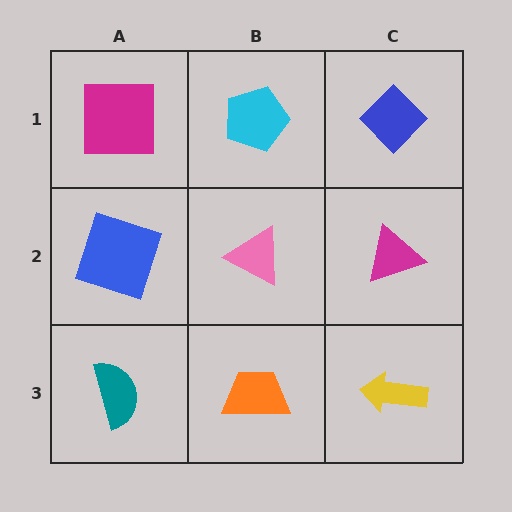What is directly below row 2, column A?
A teal semicircle.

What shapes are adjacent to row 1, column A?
A blue square (row 2, column A), a cyan pentagon (row 1, column B).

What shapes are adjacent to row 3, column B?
A pink triangle (row 2, column B), a teal semicircle (row 3, column A), a yellow arrow (row 3, column C).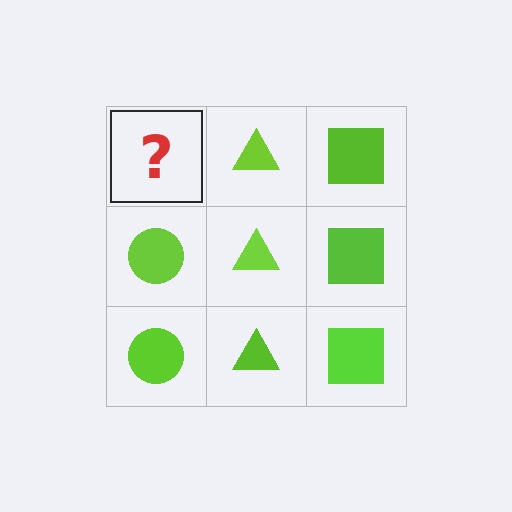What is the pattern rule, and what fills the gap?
The rule is that each column has a consistent shape. The gap should be filled with a lime circle.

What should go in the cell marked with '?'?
The missing cell should contain a lime circle.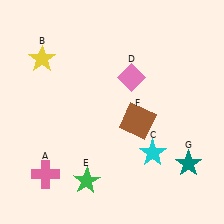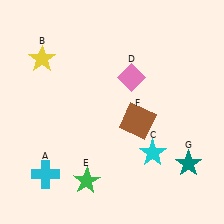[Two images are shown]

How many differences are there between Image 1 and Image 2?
There is 1 difference between the two images.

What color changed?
The cross (A) changed from pink in Image 1 to cyan in Image 2.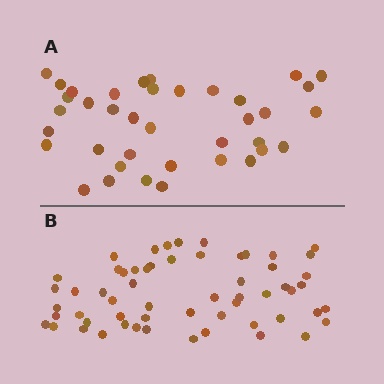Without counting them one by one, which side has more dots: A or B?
Region B (the bottom region) has more dots.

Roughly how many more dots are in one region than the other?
Region B has approximately 20 more dots than region A.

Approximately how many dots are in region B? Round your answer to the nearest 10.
About 60 dots. (The exact count is 58, which rounds to 60.)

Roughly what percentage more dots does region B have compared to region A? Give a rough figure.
About 55% more.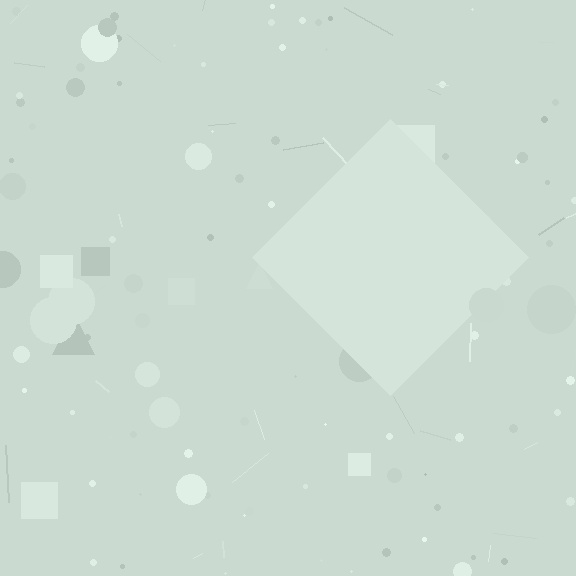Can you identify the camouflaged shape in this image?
The camouflaged shape is a diamond.